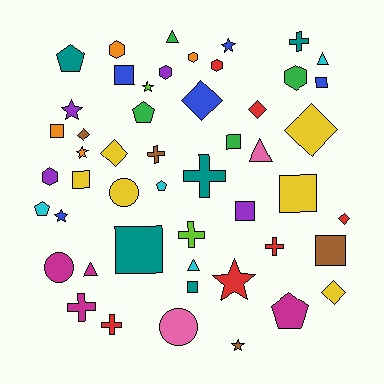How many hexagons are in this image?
There are 6 hexagons.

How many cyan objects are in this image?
There are 4 cyan objects.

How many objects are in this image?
There are 50 objects.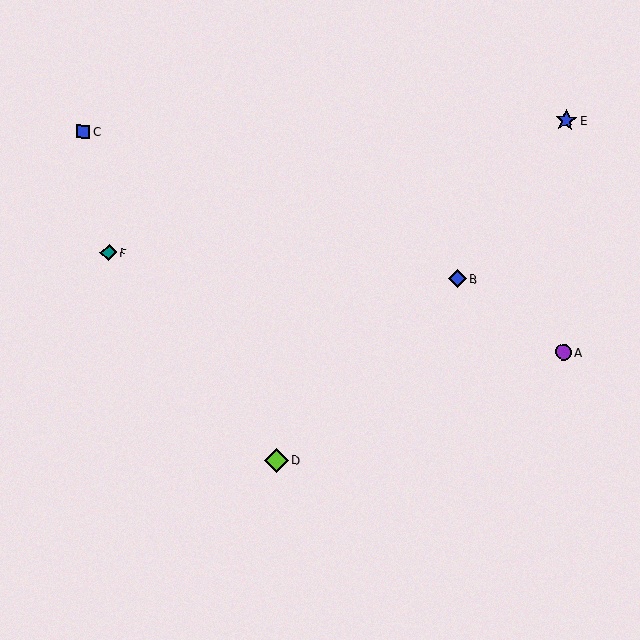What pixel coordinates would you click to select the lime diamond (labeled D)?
Click at (276, 460) to select the lime diamond D.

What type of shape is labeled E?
Shape E is a blue star.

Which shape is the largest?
The lime diamond (labeled D) is the largest.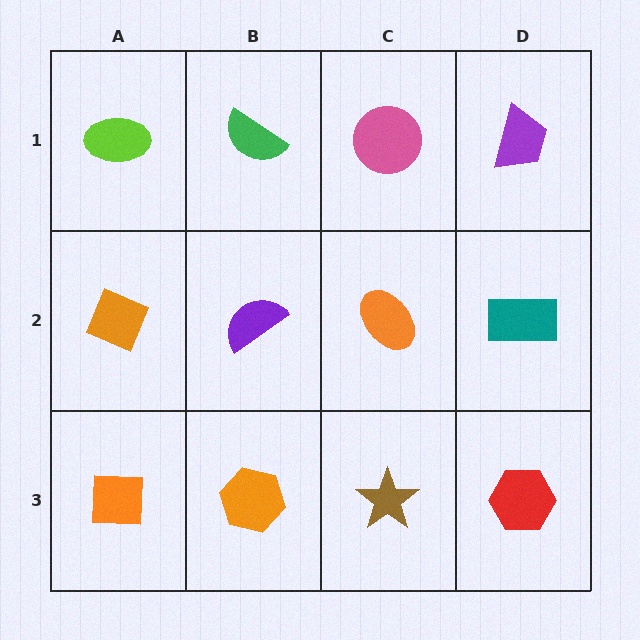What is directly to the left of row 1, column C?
A green semicircle.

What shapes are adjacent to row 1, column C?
An orange ellipse (row 2, column C), a green semicircle (row 1, column B), a purple trapezoid (row 1, column D).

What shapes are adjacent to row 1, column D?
A teal rectangle (row 2, column D), a pink circle (row 1, column C).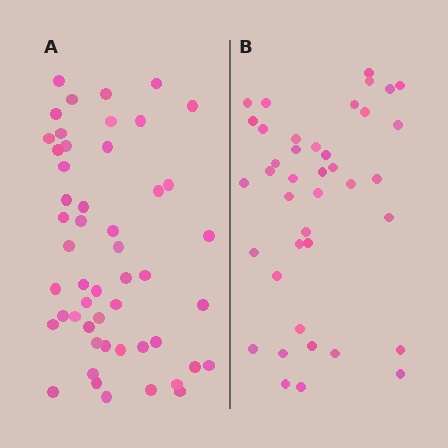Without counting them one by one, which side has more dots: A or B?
Region A (the left region) has more dots.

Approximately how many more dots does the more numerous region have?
Region A has roughly 12 or so more dots than region B.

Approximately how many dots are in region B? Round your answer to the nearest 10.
About 40 dots.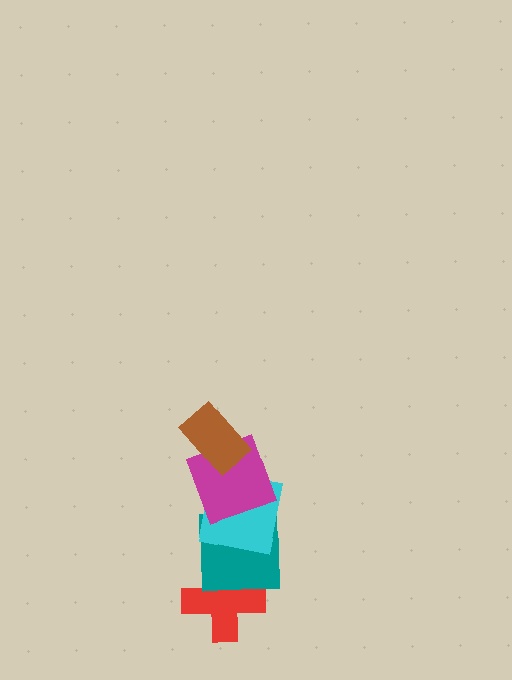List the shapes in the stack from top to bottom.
From top to bottom: the brown rectangle, the magenta square, the cyan square, the teal square, the red cross.